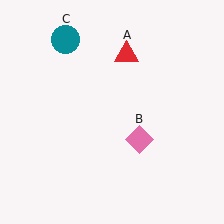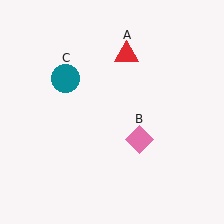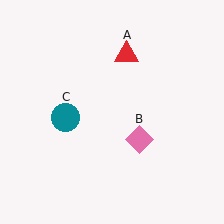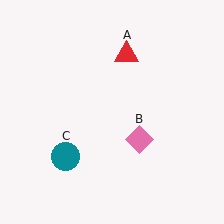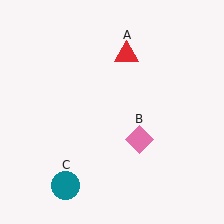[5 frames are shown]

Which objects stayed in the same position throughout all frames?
Red triangle (object A) and pink diamond (object B) remained stationary.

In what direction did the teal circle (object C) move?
The teal circle (object C) moved down.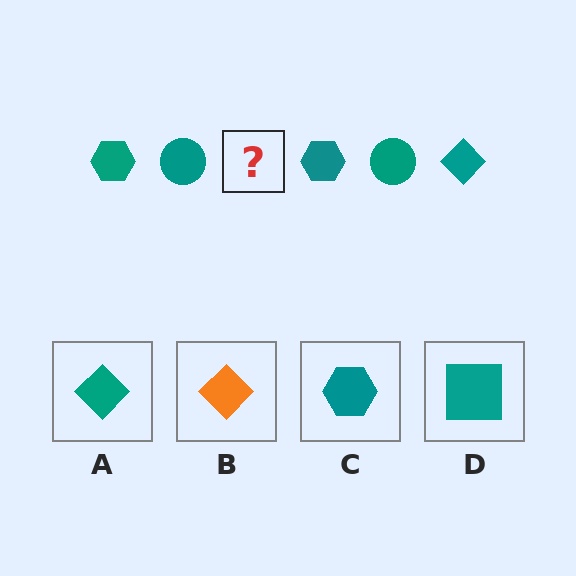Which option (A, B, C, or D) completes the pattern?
A.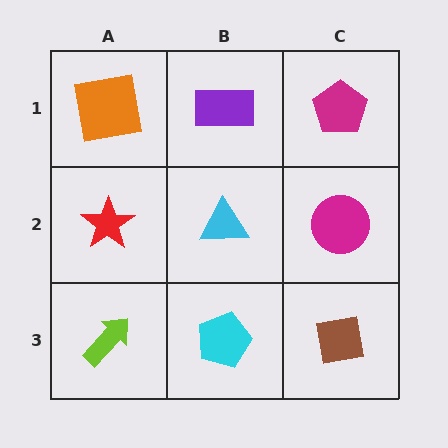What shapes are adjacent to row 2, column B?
A purple rectangle (row 1, column B), a cyan pentagon (row 3, column B), a red star (row 2, column A), a magenta circle (row 2, column C).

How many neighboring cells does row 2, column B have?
4.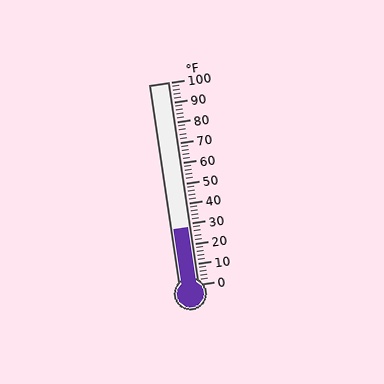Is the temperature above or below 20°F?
The temperature is above 20°F.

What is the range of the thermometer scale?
The thermometer scale ranges from 0°F to 100°F.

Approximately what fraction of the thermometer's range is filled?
The thermometer is filled to approximately 30% of its range.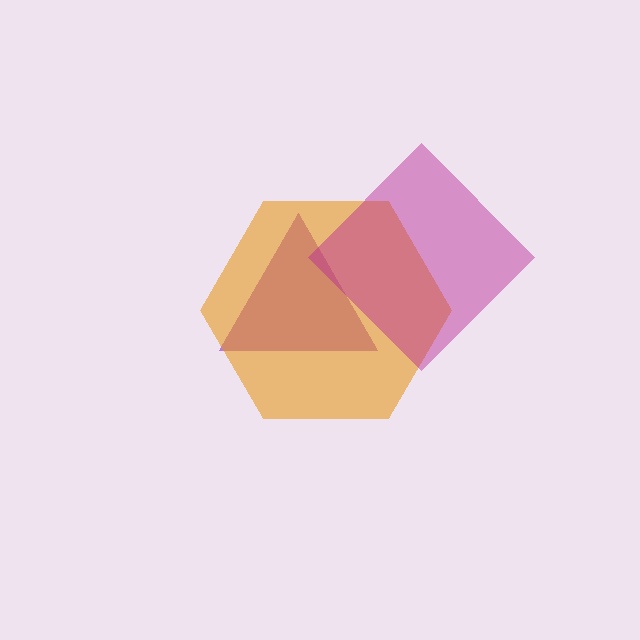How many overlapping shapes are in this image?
There are 3 overlapping shapes in the image.